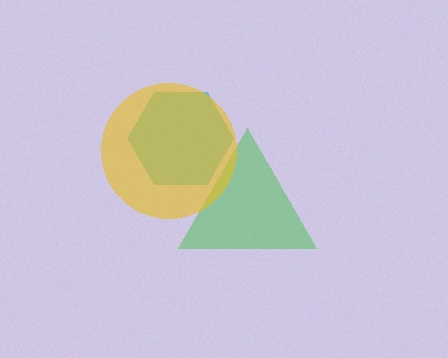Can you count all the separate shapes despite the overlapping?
Yes, there are 3 separate shapes.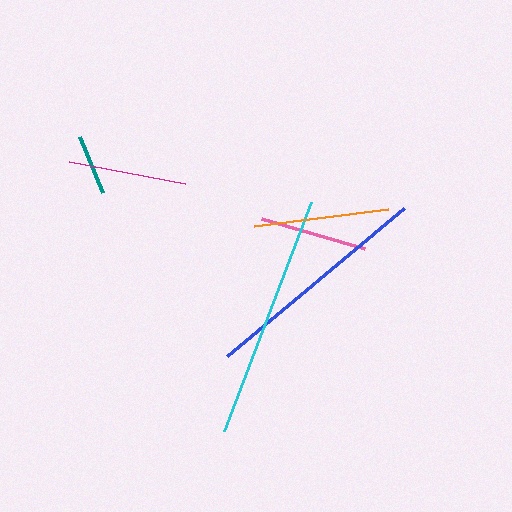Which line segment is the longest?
The cyan line is the longest at approximately 245 pixels.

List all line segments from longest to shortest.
From longest to shortest: cyan, blue, orange, magenta, pink, teal.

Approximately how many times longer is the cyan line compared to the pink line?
The cyan line is approximately 2.3 times the length of the pink line.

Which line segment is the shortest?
The teal line is the shortest at approximately 61 pixels.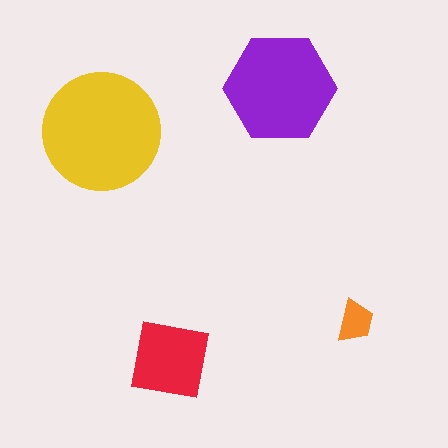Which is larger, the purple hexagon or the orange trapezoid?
The purple hexagon.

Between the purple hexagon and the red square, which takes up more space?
The purple hexagon.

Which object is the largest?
The yellow circle.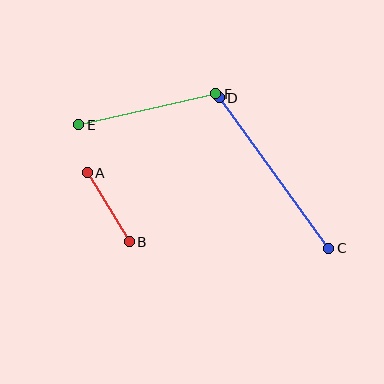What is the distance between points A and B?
The distance is approximately 81 pixels.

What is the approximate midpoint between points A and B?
The midpoint is at approximately (108, 207) pixels.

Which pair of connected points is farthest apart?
Points C and D are farthest apart.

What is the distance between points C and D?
The distance is approximately 186 pixels.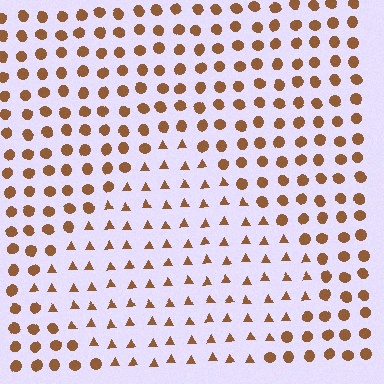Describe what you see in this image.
The image is filled with small brown elements arranged in a uniform grid. A diamond-shaped region contains triangles, while the surrounding area contains circles. The boundary is defined purely by the change in element shape.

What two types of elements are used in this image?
The image uses triangles inside the diamond region and circles outside it.